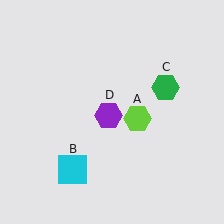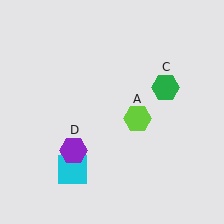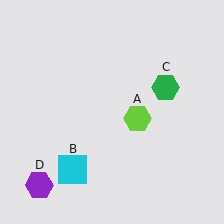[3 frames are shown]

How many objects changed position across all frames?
1 object changed position: purple hexagon (object D).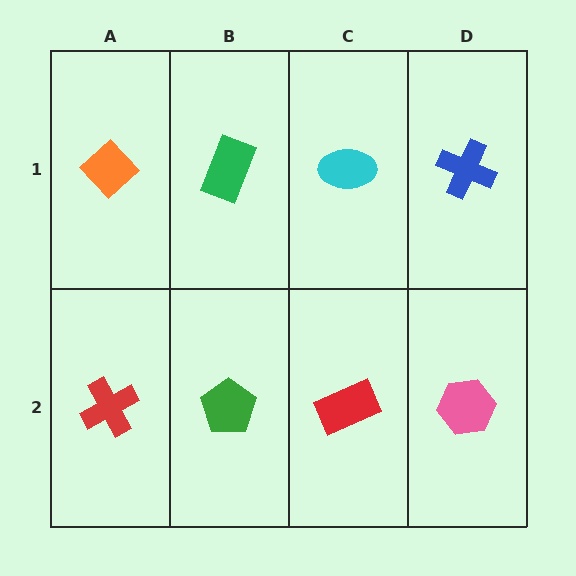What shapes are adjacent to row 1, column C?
A red rectangle (row 2, column C), a green rectangle (row 1, column B), a blue cross (row 1, column D).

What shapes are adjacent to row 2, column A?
An orange diamond (row 1, column A), a green pentagon (row 2, column B).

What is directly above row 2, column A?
An orange diamond.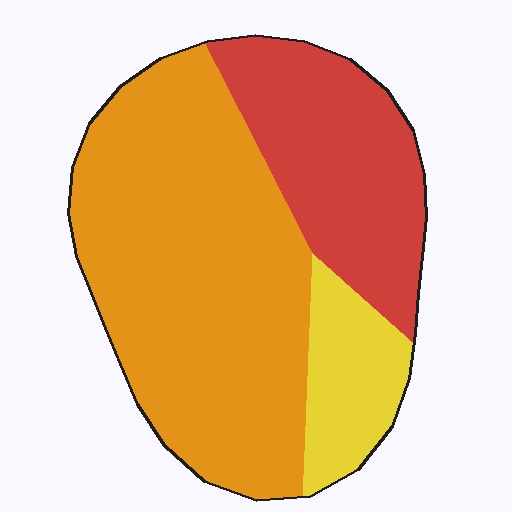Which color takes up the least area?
Yellow, at roughly 15%.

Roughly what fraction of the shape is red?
Red takes up about one quarter (1/4) of the shape.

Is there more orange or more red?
Orange.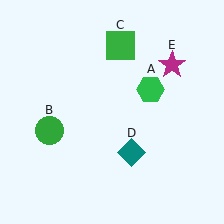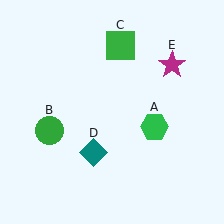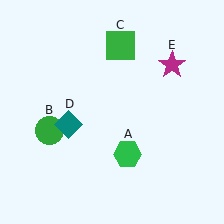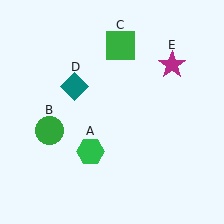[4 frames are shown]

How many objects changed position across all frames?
2 objects changed position: green hexagon (object A), teal diamond (object D).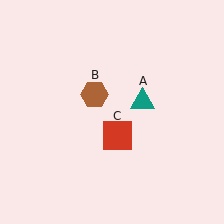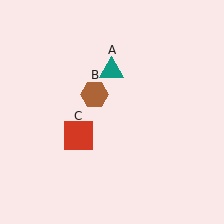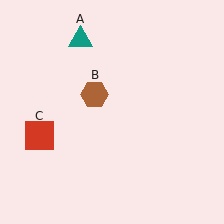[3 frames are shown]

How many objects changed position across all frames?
2 objects changed position: teal triangle (object A), red square (object C).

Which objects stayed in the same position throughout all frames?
Brown hexagon (object B) remained stationary.